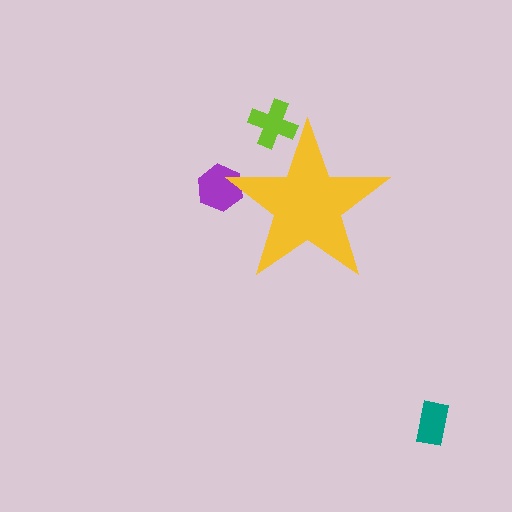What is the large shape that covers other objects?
A yellow star.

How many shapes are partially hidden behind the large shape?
2 shapes are partially hidden.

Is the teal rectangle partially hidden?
No, the teal rectangle is fully visible.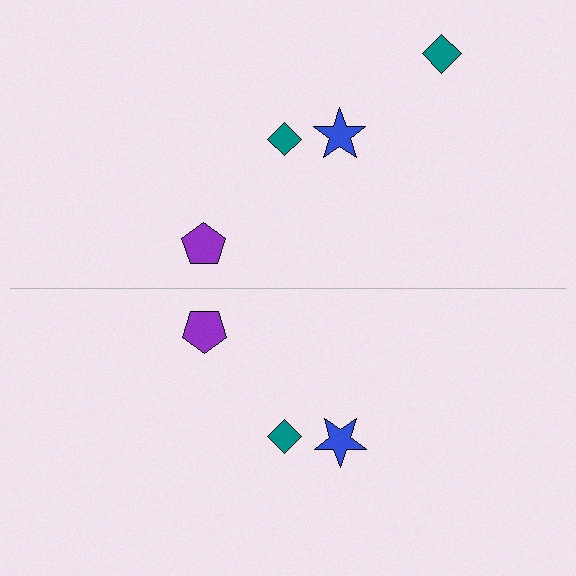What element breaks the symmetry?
A teal diamond is missing from the bottom side.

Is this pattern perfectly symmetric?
No, the pattern is not perfectly symmetric. A teal diamond is missing from the bottom side.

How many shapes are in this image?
There are 7 shapes in this image.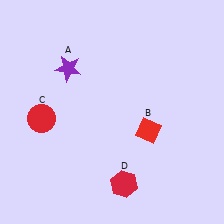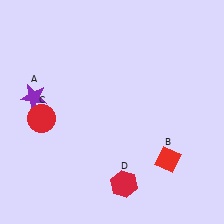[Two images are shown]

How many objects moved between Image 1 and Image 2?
2 objects moved between the two images.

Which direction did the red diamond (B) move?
The red diamond (B) moved down.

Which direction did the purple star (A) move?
The purple star (A) moved left.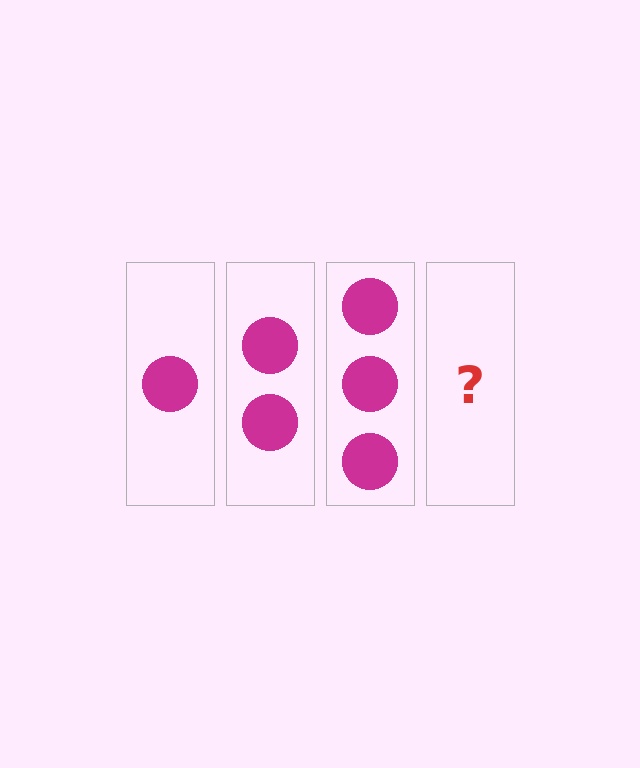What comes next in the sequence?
The next element should be 4 circles.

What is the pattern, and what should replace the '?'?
The pattern is that each step adds one more circle. The '?' should be 4 circles.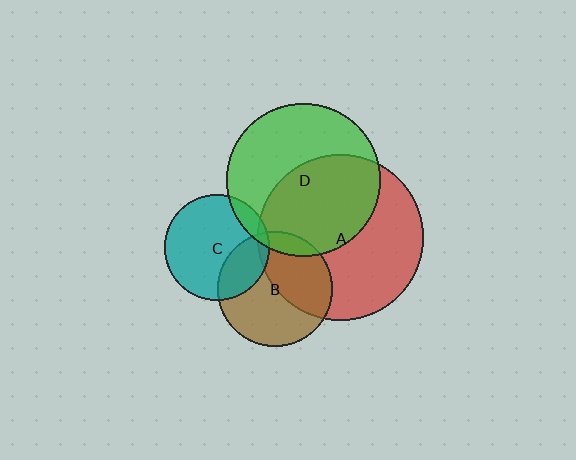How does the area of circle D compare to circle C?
Approximately 2.1 times.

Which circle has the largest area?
Circle A (red).